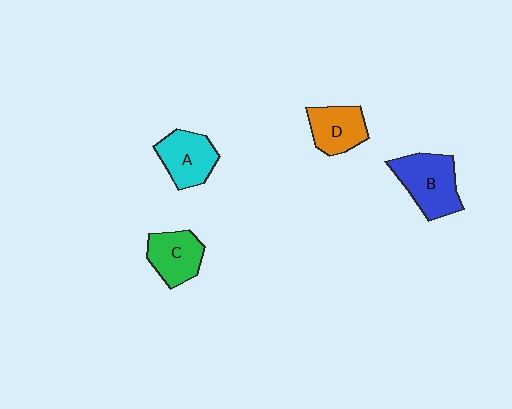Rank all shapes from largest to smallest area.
From largest to smallest: B (blue), A (cyan), C (green), D (orange).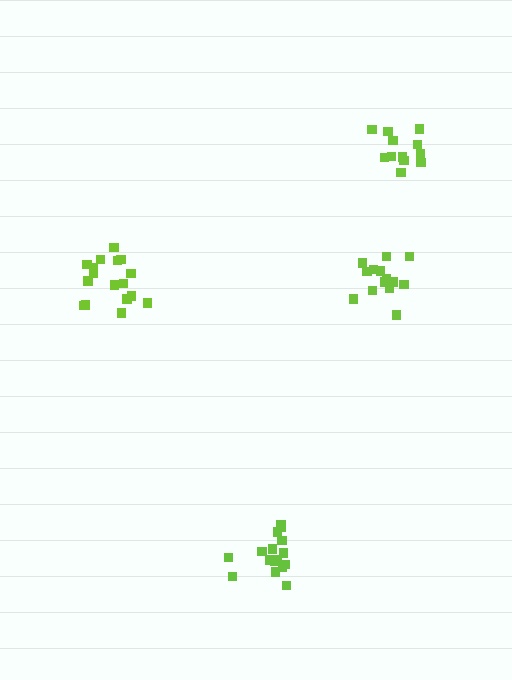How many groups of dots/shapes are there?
There are 4 groups.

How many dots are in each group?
Group 1: 17 dots, Group 2: 13 dots, Group 3: 17 dots, Group 4: 14 dots (61 total).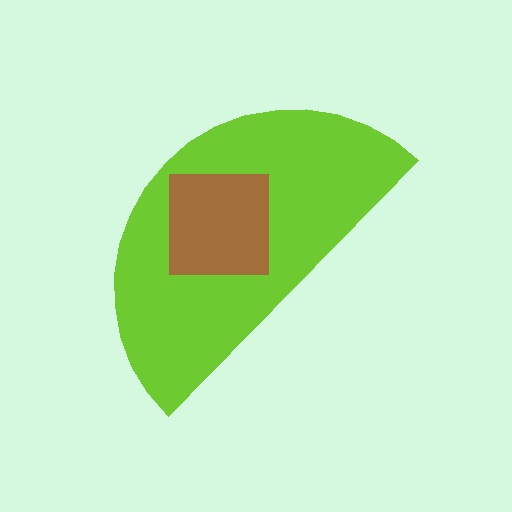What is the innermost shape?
The brown square.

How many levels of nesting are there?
2.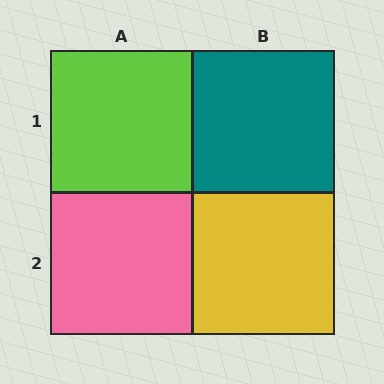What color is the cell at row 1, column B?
Teal.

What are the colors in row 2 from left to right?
Pink, yellow.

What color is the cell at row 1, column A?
Lime.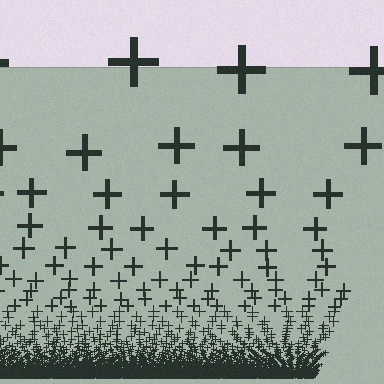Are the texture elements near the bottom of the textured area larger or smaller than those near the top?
Smaller. The gradient is inverted — elements near the bottom are smaller and denser.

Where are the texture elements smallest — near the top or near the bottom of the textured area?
Near the bottom.